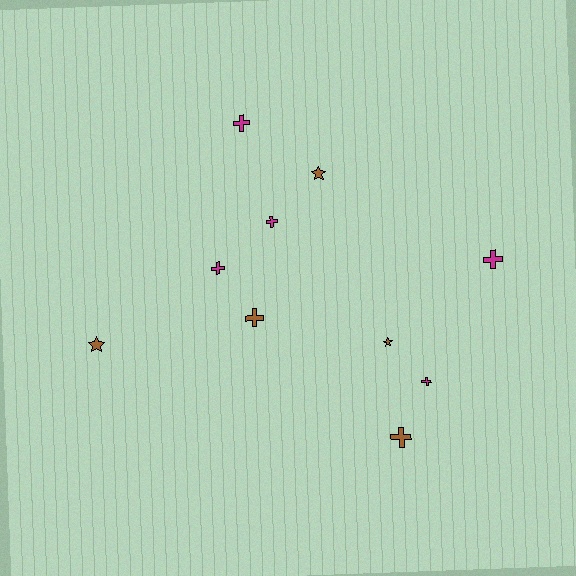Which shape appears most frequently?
Cross, with 7 objects.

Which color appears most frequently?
Brown, with 5 objects.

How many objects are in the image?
There are 10 objects.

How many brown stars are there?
There are 3 brown stars.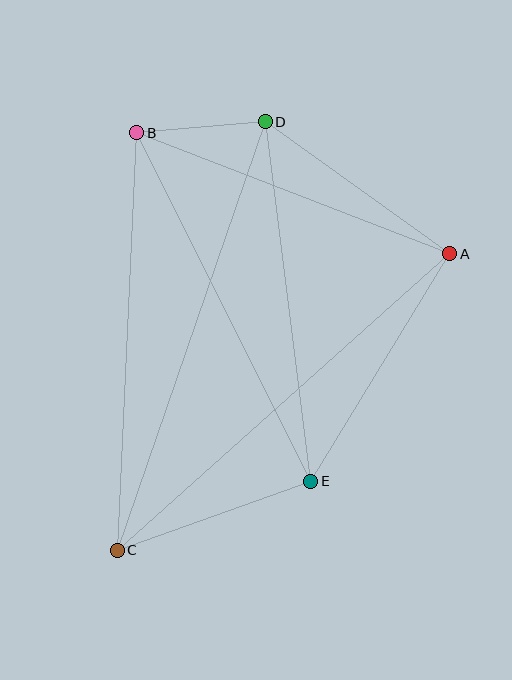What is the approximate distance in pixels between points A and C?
The distance between A and C is approximately 445 pixels.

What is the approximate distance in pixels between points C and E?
The distance between C and E is approximately 205 pixels.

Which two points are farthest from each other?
Points C and D are farthest from each other.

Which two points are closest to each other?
Points B and D are closest to each other.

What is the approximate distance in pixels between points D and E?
The distance between D and E is approximately 362 pixels.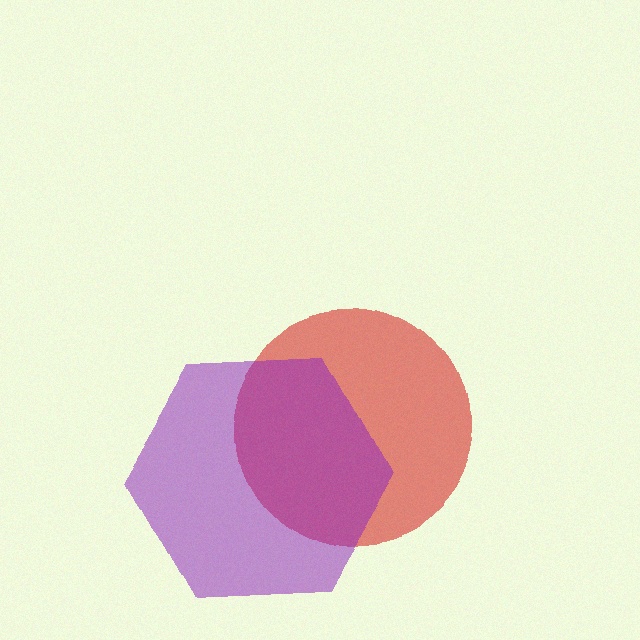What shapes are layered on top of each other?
The layered shapes are: a red circle, a purple hexagon.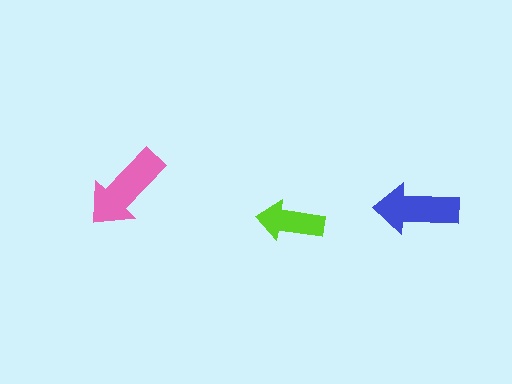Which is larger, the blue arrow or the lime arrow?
The blue one.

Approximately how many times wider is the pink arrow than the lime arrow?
About 1.5 times wider.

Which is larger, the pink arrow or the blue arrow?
The pink one.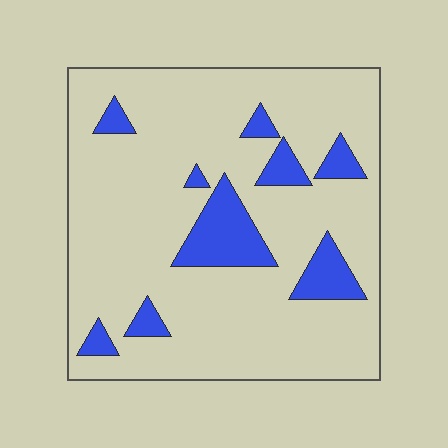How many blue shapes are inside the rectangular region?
9.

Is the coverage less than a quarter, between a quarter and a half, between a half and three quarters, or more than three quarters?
Less than a quarter.